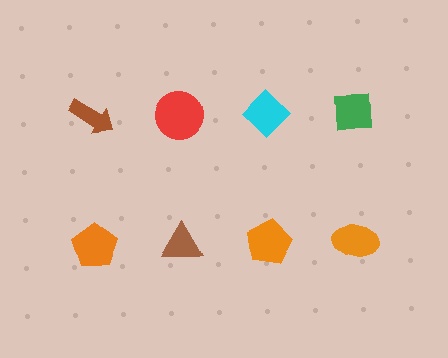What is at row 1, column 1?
A brown arrow.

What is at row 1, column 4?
A green square.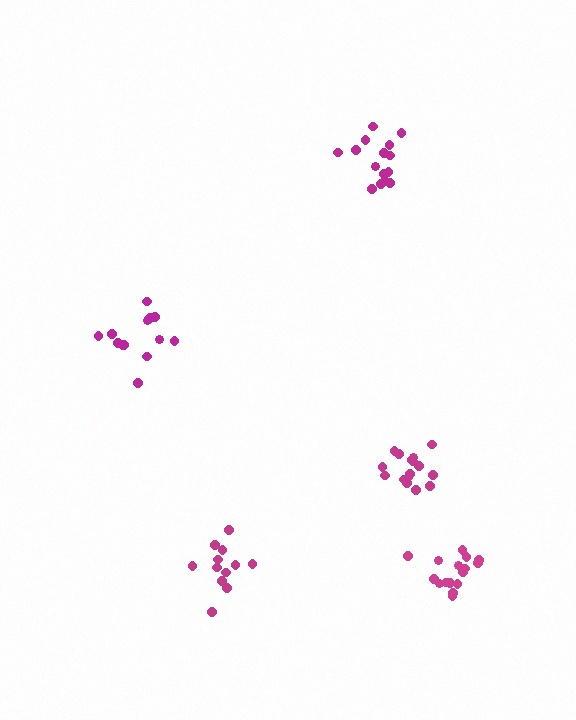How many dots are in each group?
Group 1: 16 dots, Group 2: 16 dots, Group 3: 13 dots, Group 4: 15 dots, Group 5: 12 dots (72 total).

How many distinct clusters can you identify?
There are 5 distinct clusters.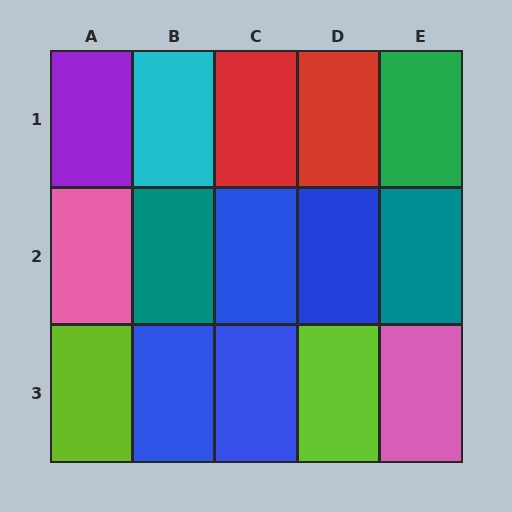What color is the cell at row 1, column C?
Red.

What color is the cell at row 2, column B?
Teal.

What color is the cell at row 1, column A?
Purple.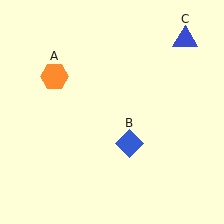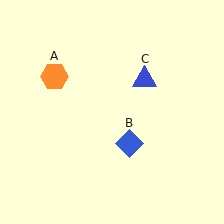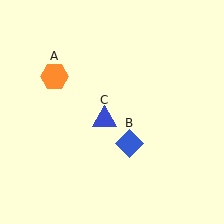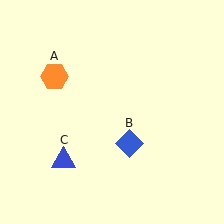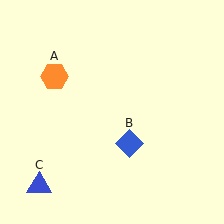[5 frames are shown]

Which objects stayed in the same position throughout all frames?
Orange hexagon (object A) and blue diamond (object B) remained stationary.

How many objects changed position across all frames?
1 object changed position: blue triangle (object C).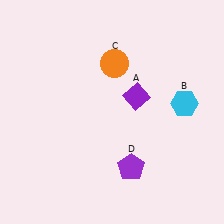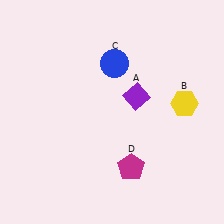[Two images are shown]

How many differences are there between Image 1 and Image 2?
There are 3 differences between the two images.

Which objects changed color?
B changed from cyan to yellow. C changed from orange to blue. D changed from purple to magenta.